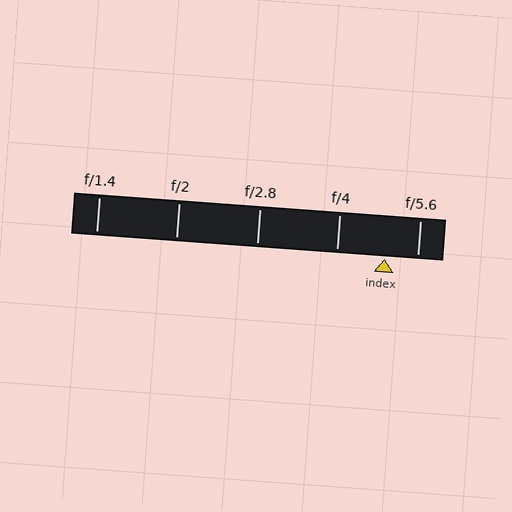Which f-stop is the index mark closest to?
The index mark is closest to f/5.6.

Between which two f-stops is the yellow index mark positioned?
The index mark is between f/4 and f/5.6.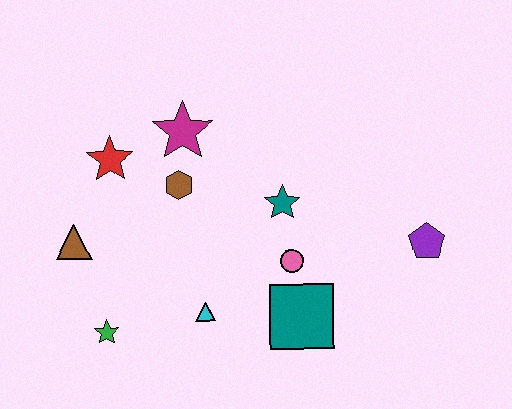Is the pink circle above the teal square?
Yes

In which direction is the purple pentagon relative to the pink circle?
The purple pentagon is to the right of the pink circle.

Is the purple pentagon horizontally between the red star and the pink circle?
No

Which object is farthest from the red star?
The purple pentagon is farthest from the red star.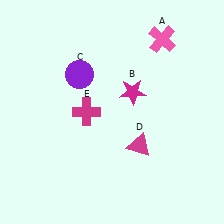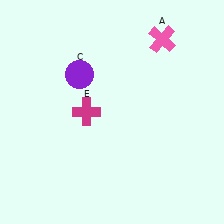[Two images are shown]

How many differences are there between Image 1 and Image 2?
There are 2 differences between the two images.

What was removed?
The magenta triangle (D), the magenta star (B) were removed in Image 2.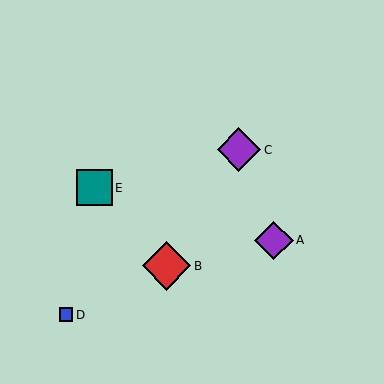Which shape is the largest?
The red diamond (labeled B) is the largest.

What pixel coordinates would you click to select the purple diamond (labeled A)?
Click at (274, 240) to select the purple diamond A.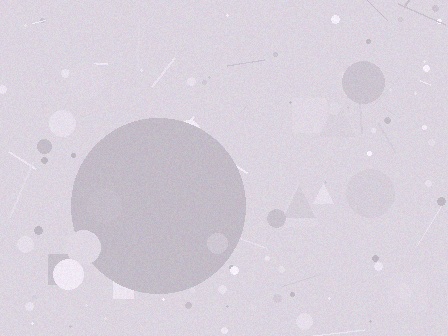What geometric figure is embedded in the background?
A circle is embedded in the background.